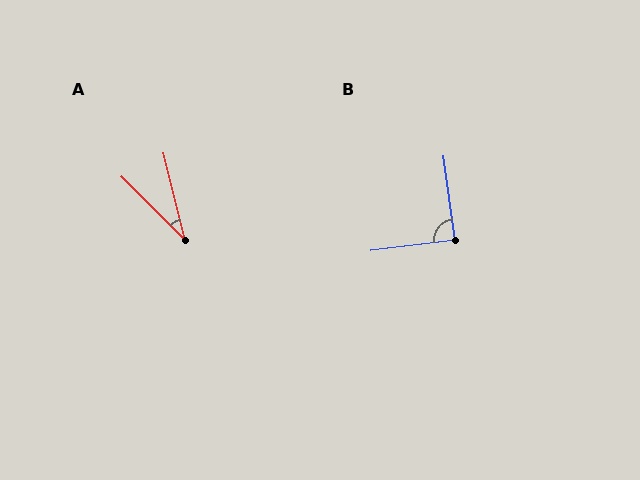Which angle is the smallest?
A, at approximately 31 degrees.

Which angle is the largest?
B, at approximately 89 degrees.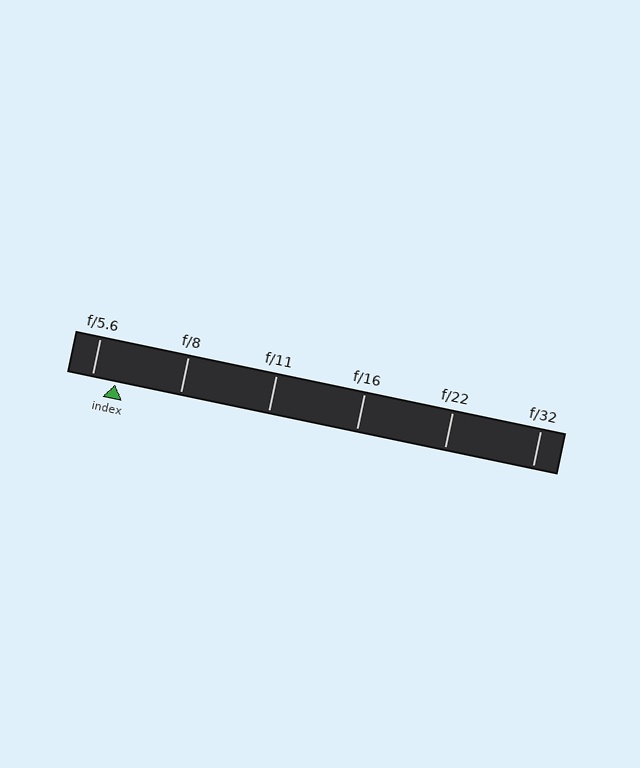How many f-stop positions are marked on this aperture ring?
There are 6 f-stop positions marked.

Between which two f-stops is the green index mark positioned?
The index mark is between f/5.6 and f/8.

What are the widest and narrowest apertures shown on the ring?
The widest aperture shown is f/5.6 and the narrowest is f/32.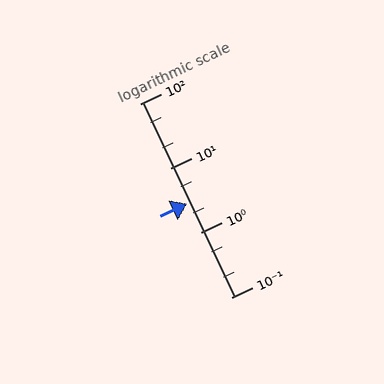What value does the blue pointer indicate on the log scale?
The pointer indicates approximately 2.8.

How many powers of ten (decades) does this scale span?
The scale spans 3 decades, from 0.1 to 100.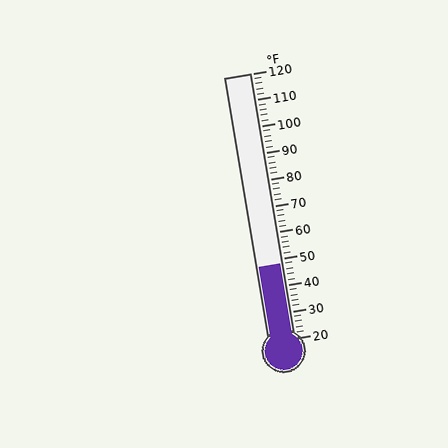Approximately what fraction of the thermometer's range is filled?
The thermometer is filled to approximately 30% of its range.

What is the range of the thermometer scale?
The thermometer scale ranges from 20°F to 120°F.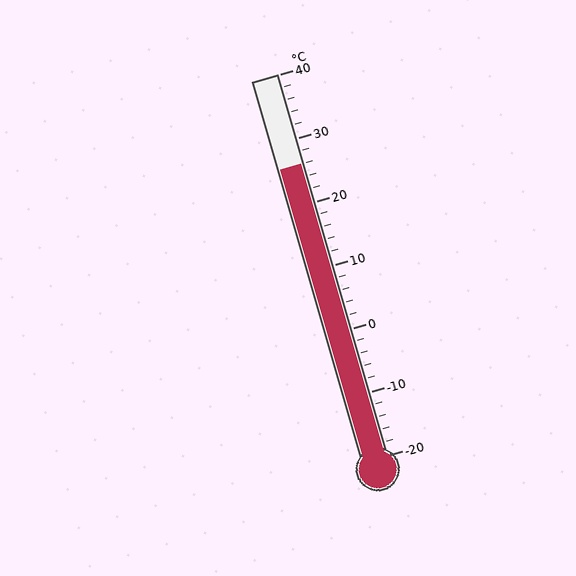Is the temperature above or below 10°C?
The temperature is above 10°C.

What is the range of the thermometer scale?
The thermometer scale ranges from -20°C to 40°C.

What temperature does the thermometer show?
The thermometer shows approximately 26°C.